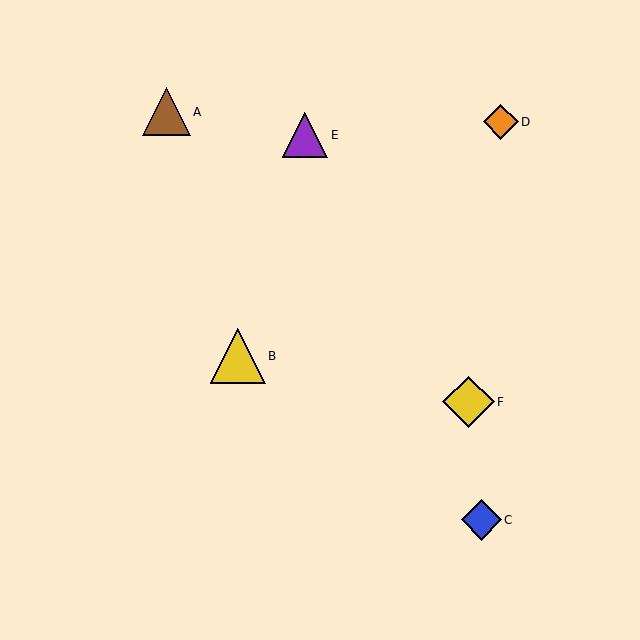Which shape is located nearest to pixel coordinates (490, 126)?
The orange diamond (labeled D) at (501, 122) is nearest to that location.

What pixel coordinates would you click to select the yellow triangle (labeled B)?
Click at (238, 356) to select the yellow triangle B.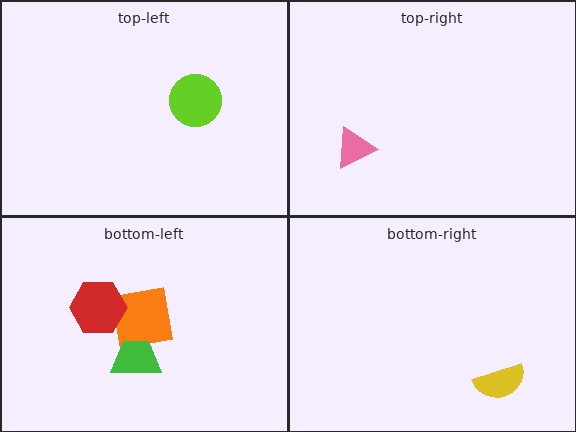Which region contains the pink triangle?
The top-right region.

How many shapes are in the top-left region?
1.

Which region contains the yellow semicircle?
The bottom-right region.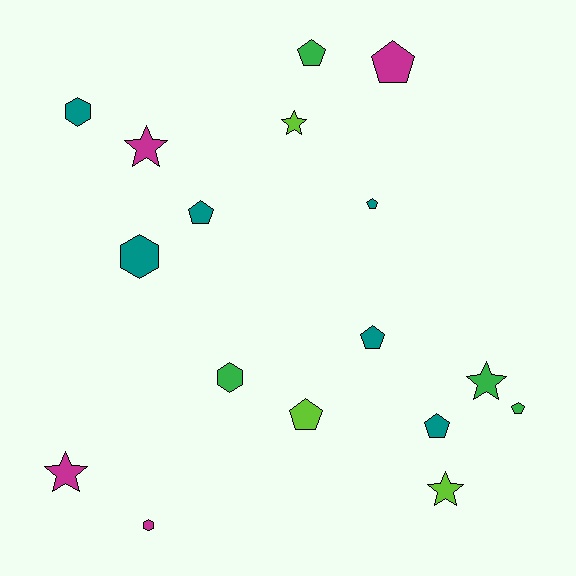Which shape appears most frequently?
Pentagon, with 8 objects.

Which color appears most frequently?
Teal, with 6 objects.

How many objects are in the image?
There are 17 objects.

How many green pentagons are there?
There are 2 green pentagons.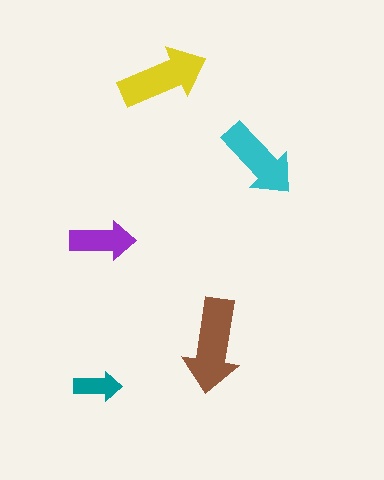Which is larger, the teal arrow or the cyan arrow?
The cyan one.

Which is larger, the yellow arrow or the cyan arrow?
The yellow one.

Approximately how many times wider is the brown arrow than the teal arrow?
About 2 times wider.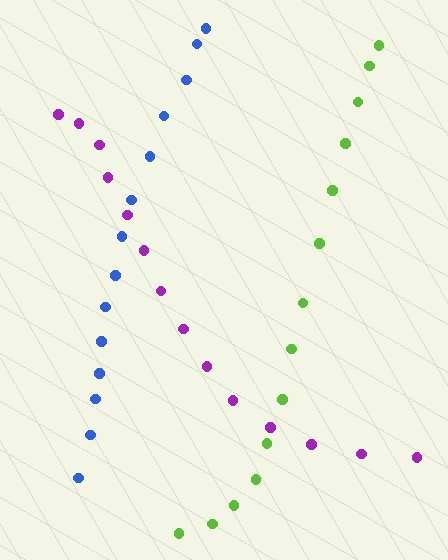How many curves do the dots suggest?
There are 3 distinct paths.